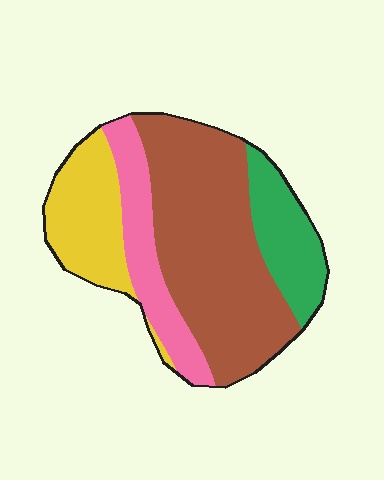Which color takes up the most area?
Brown, at roughly 50%.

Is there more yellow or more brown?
Brown.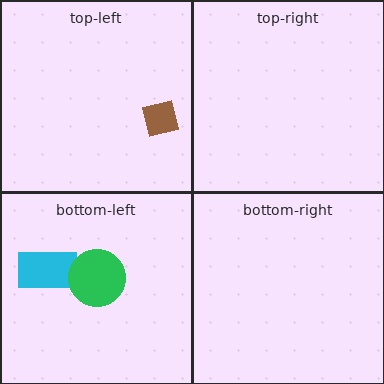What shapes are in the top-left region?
The brown square.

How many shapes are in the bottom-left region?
2.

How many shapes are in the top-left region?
1.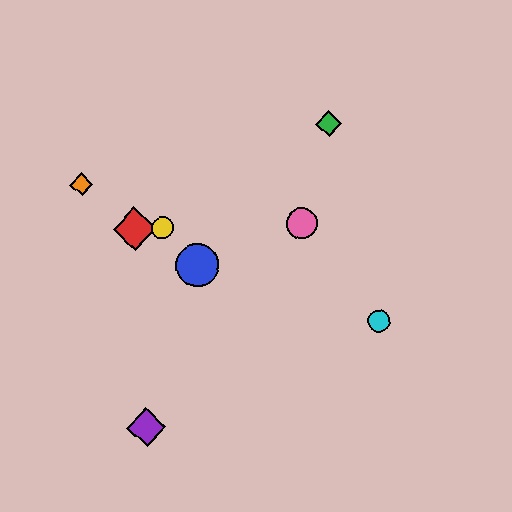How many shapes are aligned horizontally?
3 shapes (the red diamond, the yellow circle, the pink circle) are aligned horizontally.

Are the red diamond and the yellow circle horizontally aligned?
Yes, both are at y≈229.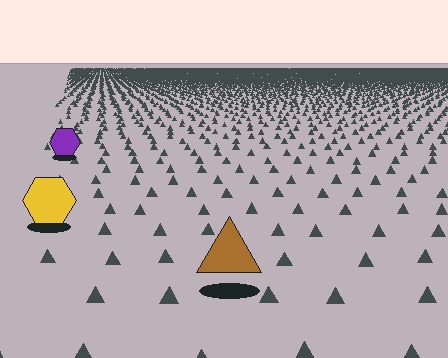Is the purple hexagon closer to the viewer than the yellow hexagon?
No. The yellow hexagon is closer — you can tell from the texture gradient: the ground texture is coarser near it.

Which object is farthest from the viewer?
The purple hexagon is farthest from the viewer. It appears smaller and the ground texture around it is denser.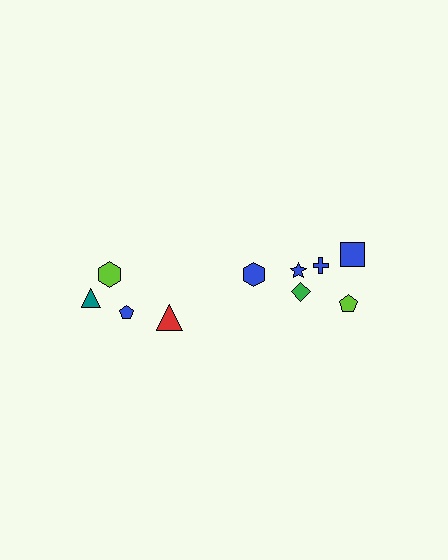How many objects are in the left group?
There are 4 objects.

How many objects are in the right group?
There are 6 objects.